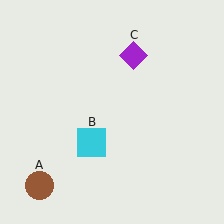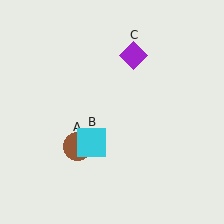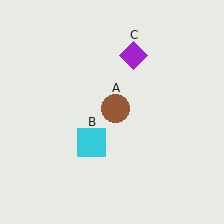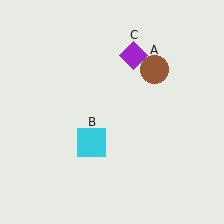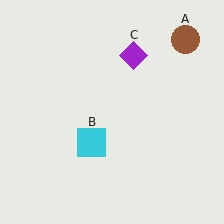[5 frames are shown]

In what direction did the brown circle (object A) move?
The brown circle (object A) moved up and to the right.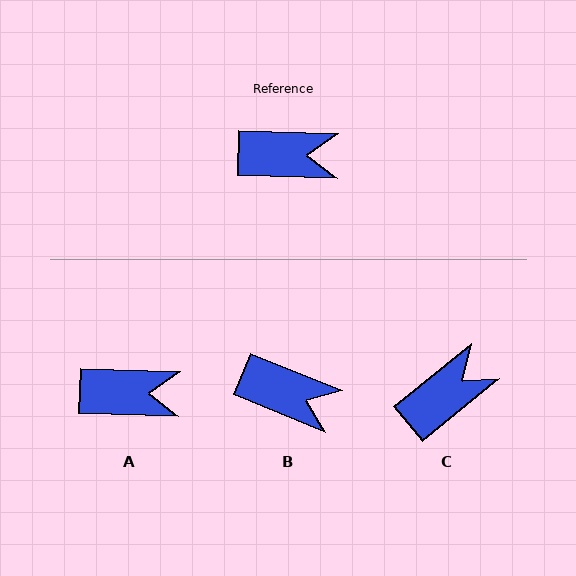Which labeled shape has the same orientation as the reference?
A.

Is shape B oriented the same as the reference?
No, it is off by about 20 degrees.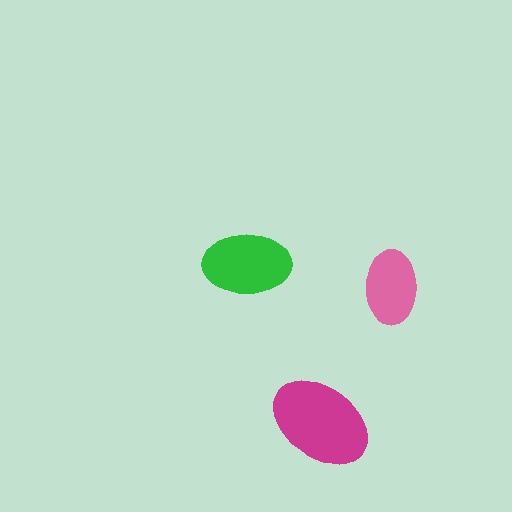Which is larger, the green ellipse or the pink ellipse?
The green one.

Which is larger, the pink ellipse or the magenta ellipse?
The magenta one.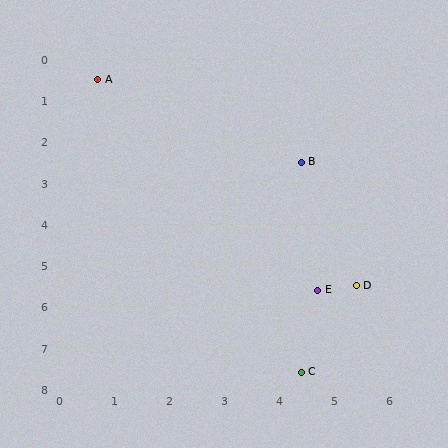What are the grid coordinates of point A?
Point A is at approximately (0.7, 0.5).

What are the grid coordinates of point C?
Point C is at approximately (4.4, 7.6).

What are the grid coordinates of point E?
Point E is at approximately (4.7, 5.6).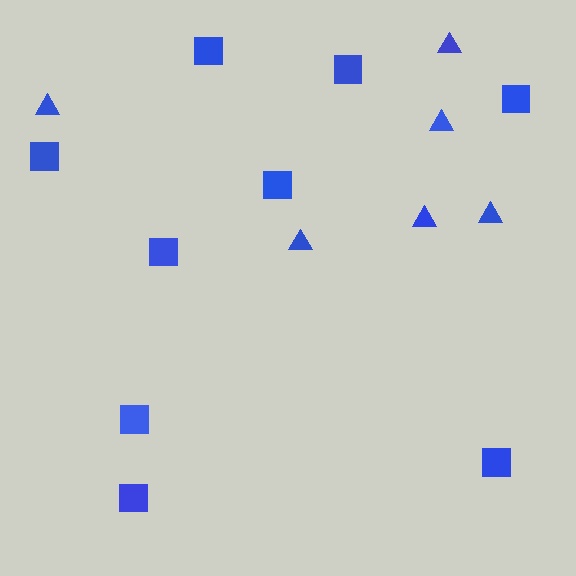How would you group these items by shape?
There are 2 groups: one group of squares (9) and one group of triangles (6).